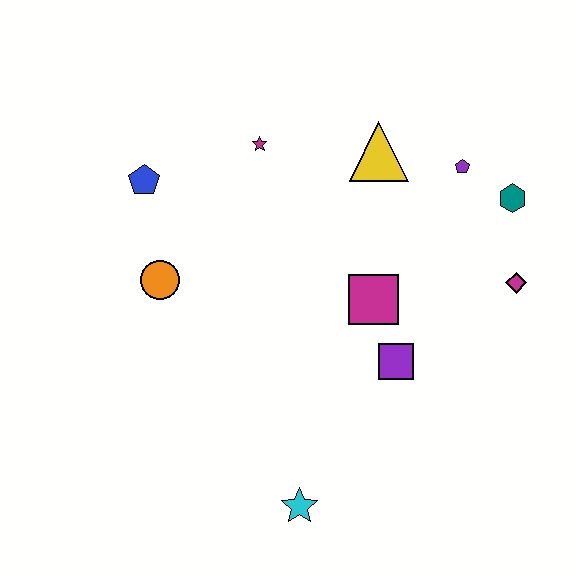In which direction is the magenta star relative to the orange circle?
The magenta star is above the orange circle.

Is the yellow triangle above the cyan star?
Yes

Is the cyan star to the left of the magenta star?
No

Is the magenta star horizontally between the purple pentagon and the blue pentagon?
Yes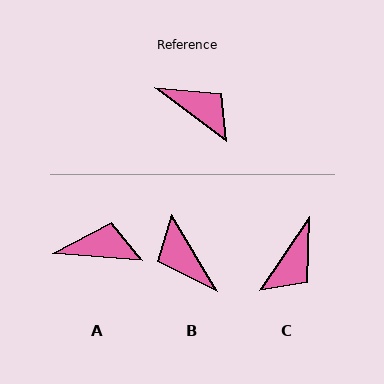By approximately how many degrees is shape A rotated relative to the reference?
Approximately 33 degrees counter-clockwise.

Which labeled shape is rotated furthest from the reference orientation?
B, about 158 degrees away.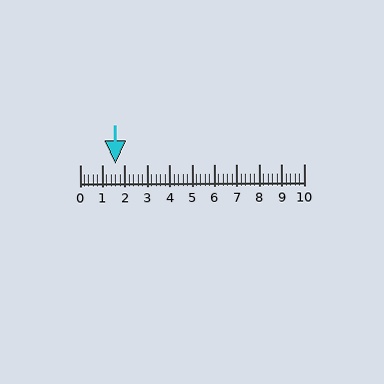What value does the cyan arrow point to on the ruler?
The cyan arrow points to approximately 1.6.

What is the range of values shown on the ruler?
The ruler shows values from 0 to 10.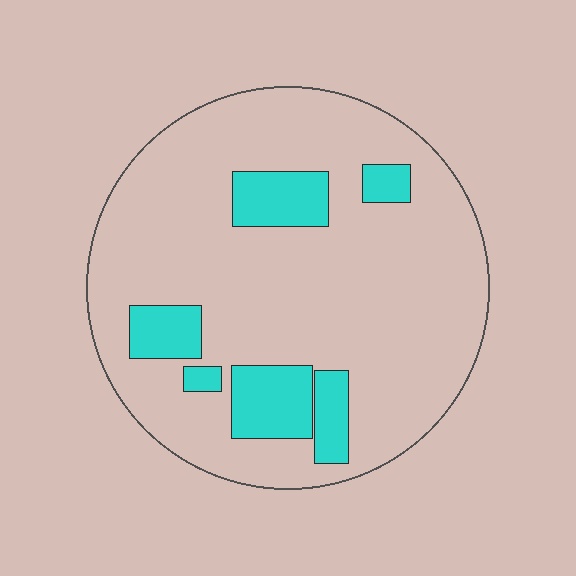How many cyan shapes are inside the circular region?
6.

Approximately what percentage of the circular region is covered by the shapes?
Approximately 15%.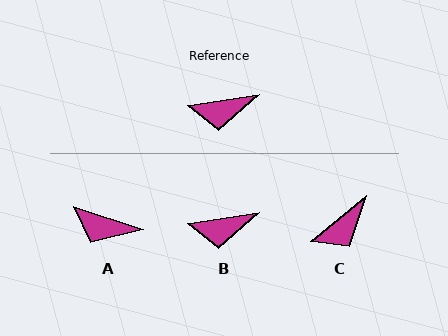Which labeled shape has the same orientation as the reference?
B.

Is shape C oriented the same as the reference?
No, it is off by about 31 degrees.